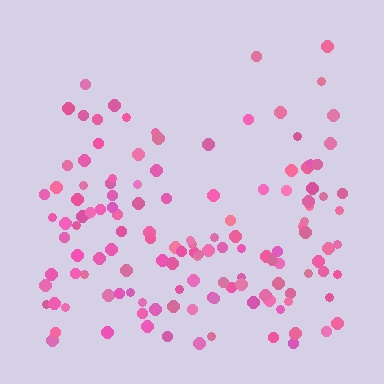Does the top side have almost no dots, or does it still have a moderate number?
Still a moderate number, just noticeably fewer than the bottom.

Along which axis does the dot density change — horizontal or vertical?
Vertical.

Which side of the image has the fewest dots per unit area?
The top.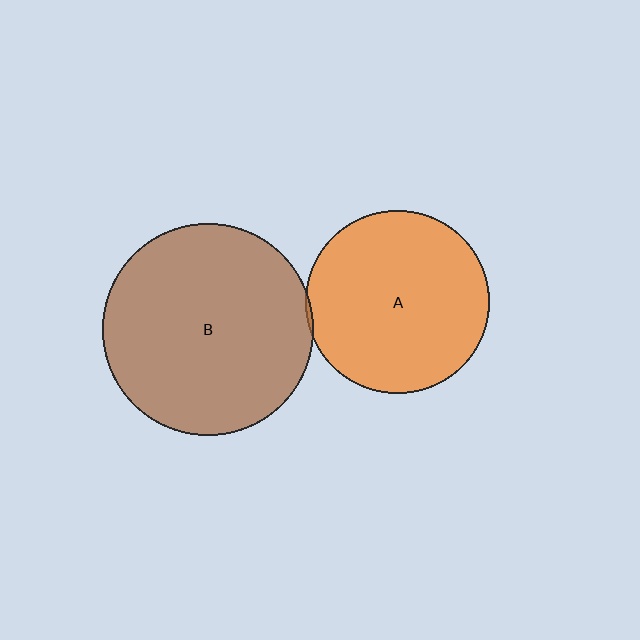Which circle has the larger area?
Circle B (brown).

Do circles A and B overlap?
Yes.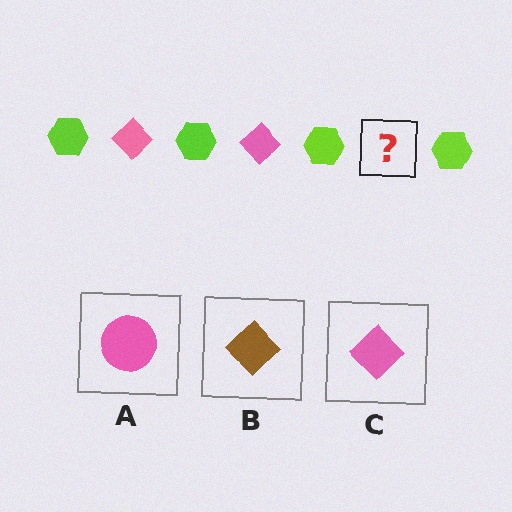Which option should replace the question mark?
Option C.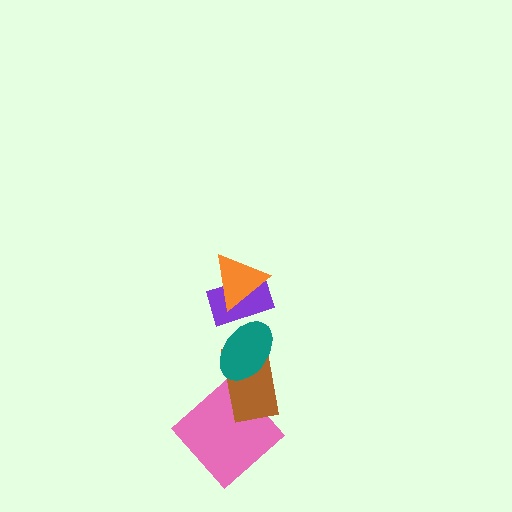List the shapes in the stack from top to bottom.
From top to bottom: the orange triangle, the purple rectangle, the teal ellipse, the brown rectangle, the pink diamond.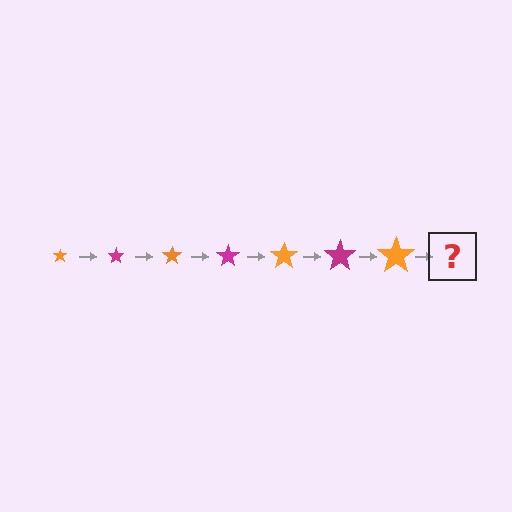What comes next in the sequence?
The next element should be a magenta star, larger than the previous one.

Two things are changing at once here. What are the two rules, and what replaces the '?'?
The two rules are that the star grows larger each step and the color cycles through orange and magenta. The '?' should be a magenta star, larger than the previous one.